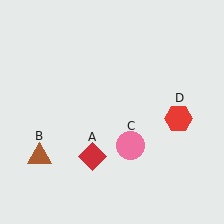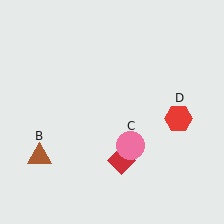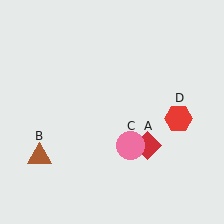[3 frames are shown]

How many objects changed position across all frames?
1 object changed position: red diamond (object A).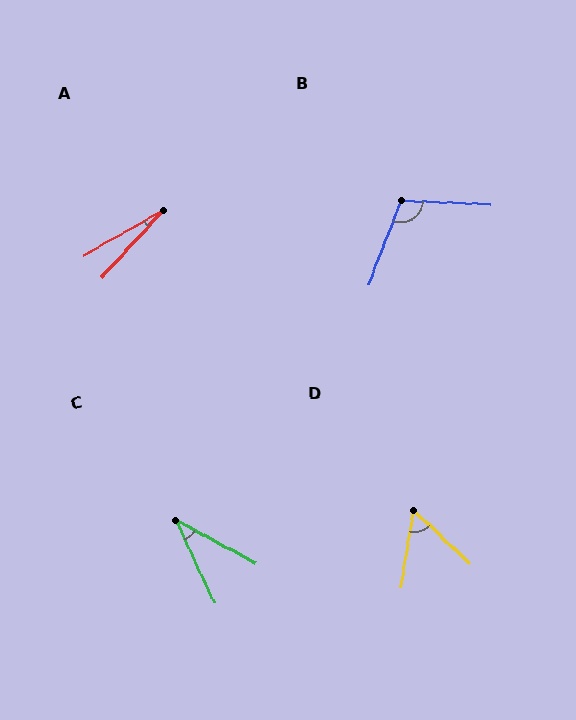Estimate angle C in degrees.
Approximately 37 degrees.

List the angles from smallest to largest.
A (18°), C (37°), D (56°), B (109°).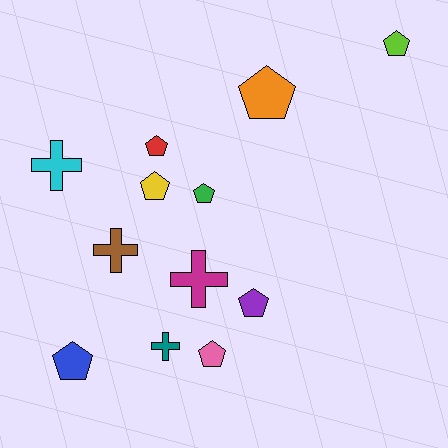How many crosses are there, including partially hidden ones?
There are 4 crosses.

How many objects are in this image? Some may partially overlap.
There are 12 objects.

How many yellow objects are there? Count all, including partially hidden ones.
There is 1 yellow object.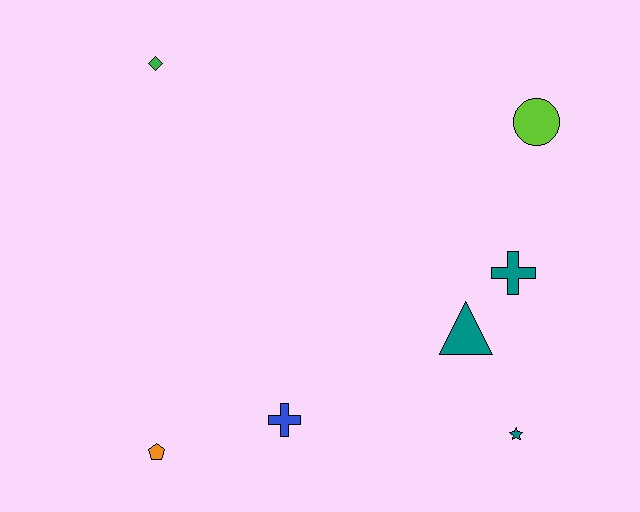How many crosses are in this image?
There are 2 crosses.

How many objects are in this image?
There are 7 objects.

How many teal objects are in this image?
There are 3 teal objects.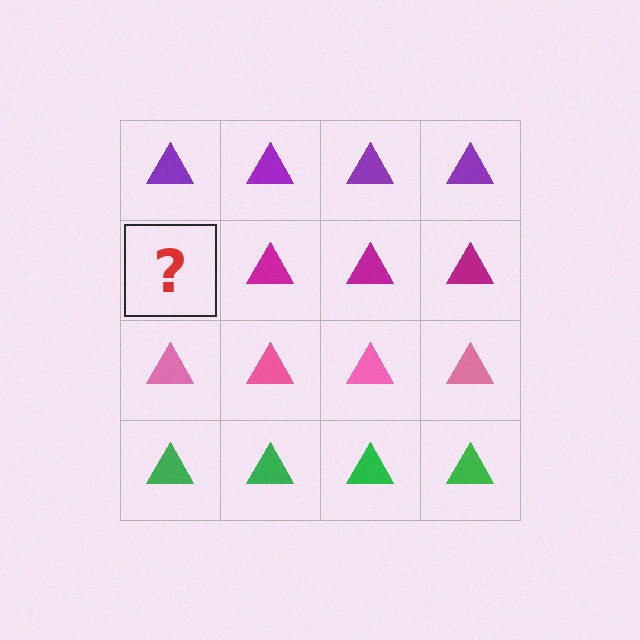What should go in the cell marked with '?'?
The missing cell should contain a magenta triangle.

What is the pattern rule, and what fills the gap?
The rule is that each row has a consistent color. The gap should be filled with a magenta triangle.